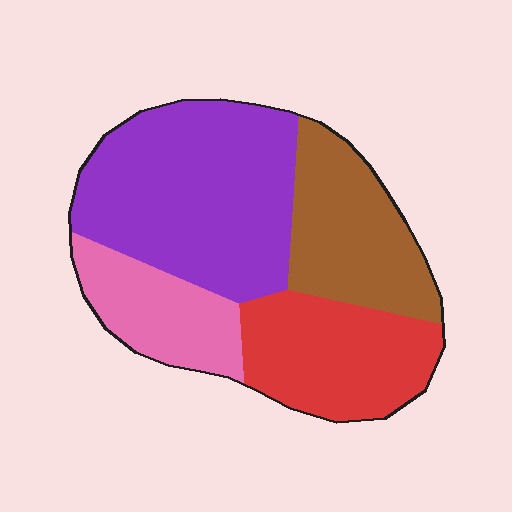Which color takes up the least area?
Pink, at roughly 15%.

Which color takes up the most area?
Purple, at roughly 40%.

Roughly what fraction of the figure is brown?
Brown takes up about one fifth (1/5) of the figure.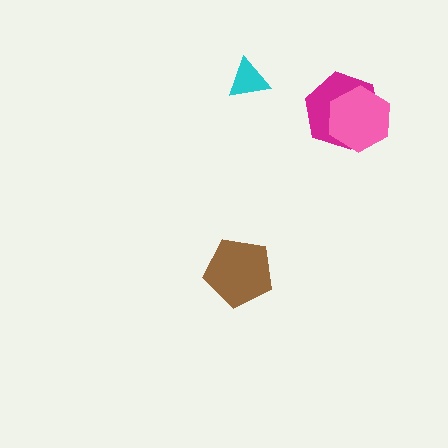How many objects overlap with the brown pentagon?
0 objects overlap with the brown pentagon.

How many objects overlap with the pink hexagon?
1 object overlaps with the pink hexagon.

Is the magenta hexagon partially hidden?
Yes, it is partially covered by another shape.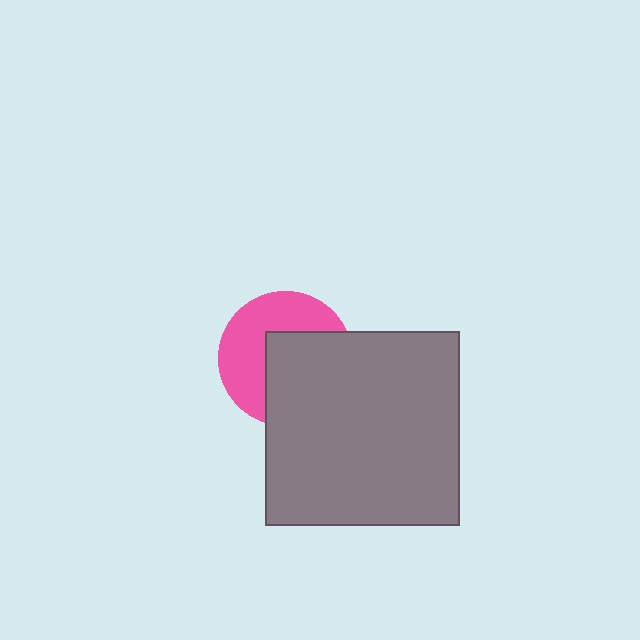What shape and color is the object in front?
The object in front is a gray square.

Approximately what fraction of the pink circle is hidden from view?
Roughly 50% of the pink circle is hidden behind the gray square.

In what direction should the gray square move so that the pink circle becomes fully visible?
The gray square should move toward the lower-right. That is the shortest direction to clear the overlap and leave the pink circle fully visible.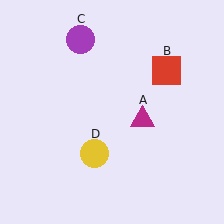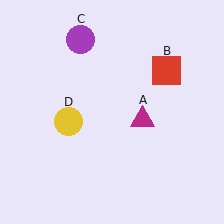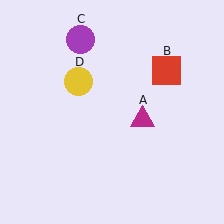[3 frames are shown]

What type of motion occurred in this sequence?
The yellow circle (object D) rotated clockwise around the center of the scene.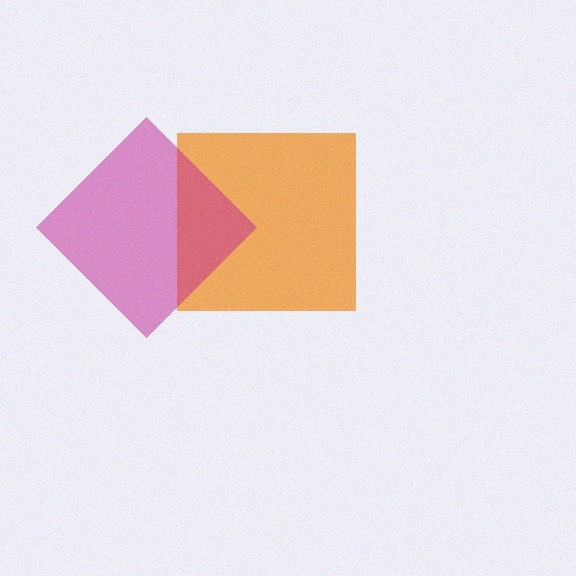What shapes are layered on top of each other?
The layered shapes are: an orange square, a magenta diamond.